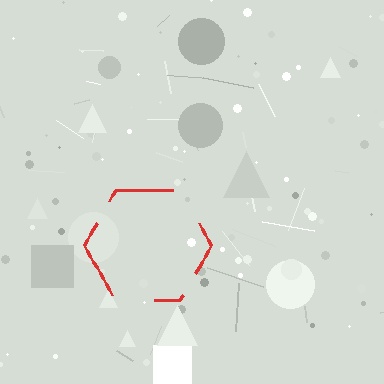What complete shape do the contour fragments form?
The contour fragments form a hexagon.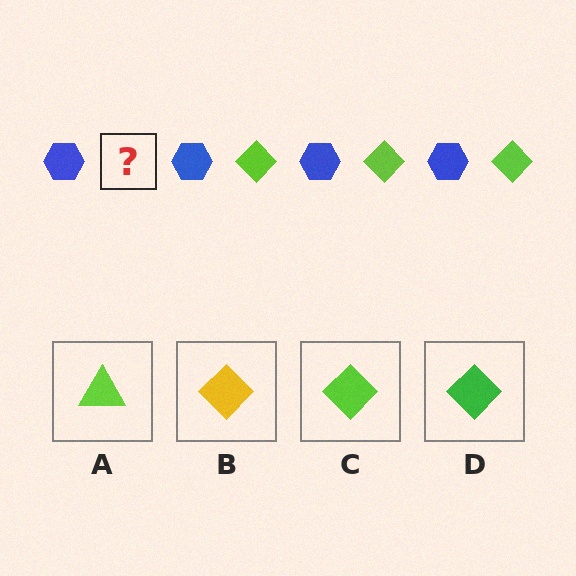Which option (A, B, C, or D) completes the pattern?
C.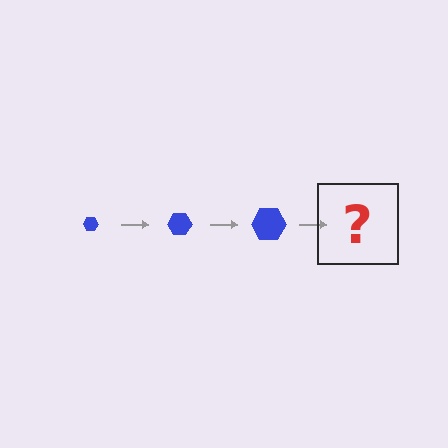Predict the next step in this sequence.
The next step is a blue hexagon, larger than the previous one.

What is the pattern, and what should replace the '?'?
The pattern is that the hexagon gets progressively larger each step. The '?' should be a blue hexagon, larger than the previous one.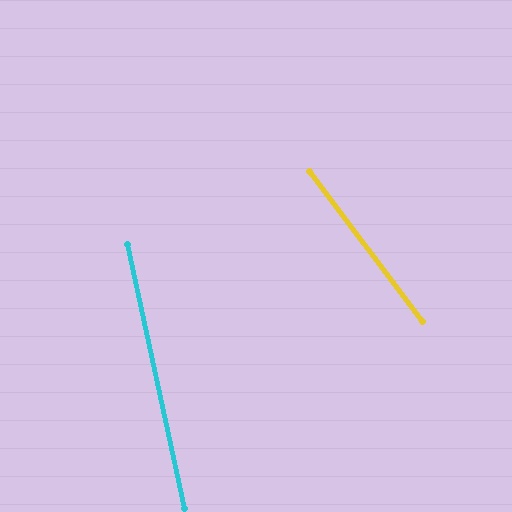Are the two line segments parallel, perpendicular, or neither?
Neither parallel nor perpendicular — they differ by about 25°.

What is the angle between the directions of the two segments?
Approximately 25 degrees.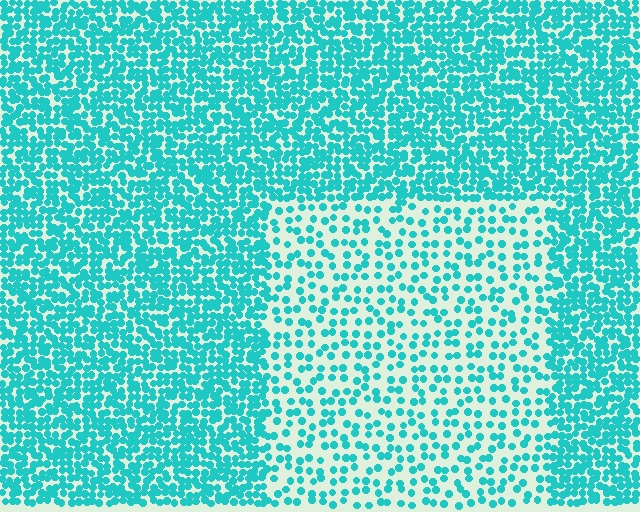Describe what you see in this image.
The image contains small cyan elements arranged at two different densities. A rectangle-shaped region is visible where the elements are less densely packed than the surrounding area.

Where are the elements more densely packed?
The elements are more densely packed outside the rectangle boundary.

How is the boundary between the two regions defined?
The boundary is defined by a change in element density (approximately 2.3x ratio). All elements are the same color, size, and shape.